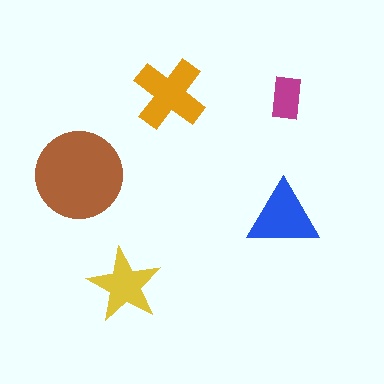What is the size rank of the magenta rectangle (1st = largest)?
5th.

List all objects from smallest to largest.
The magenta rectangle, the yellow star, the blue triangle, the orange cross, the brown circle.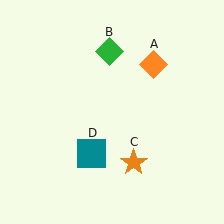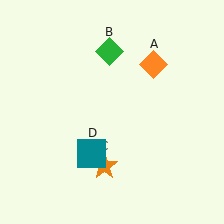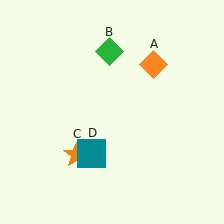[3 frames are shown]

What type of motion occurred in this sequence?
The orange star (object C) rotated clockwise around the center of the scene.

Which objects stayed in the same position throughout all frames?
Orange diamond (object A) and green diamond (object B) and teal square (object D) remained stationary.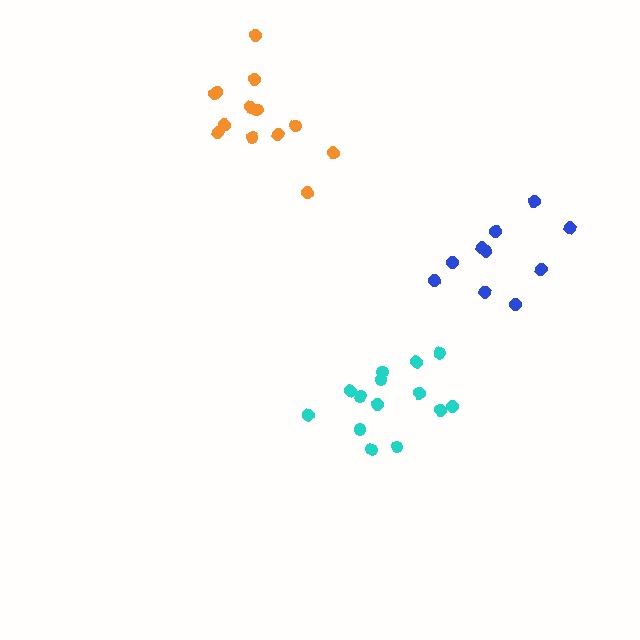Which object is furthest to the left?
The orange cluster is leftmost.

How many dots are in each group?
Group 1: 14 dots, Group 2: 10 dots, Group 3: 13 dots (37 total).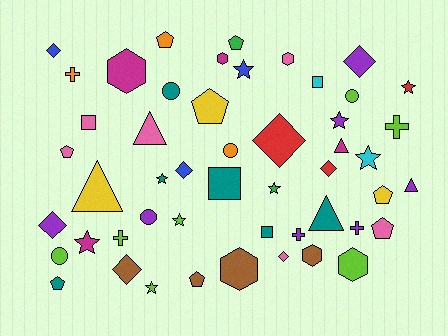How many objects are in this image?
There are 50 objects.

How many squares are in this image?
There are 4 squares.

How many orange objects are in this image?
There are 3 orange objects.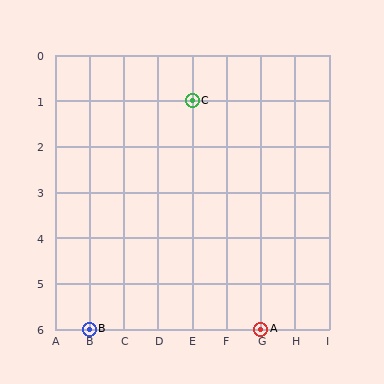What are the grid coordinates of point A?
Point A is at grid coordinates (G, 6).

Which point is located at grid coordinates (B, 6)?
Point B is at (B, 6).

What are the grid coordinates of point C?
Point C is at grid coordinates (E, 1).